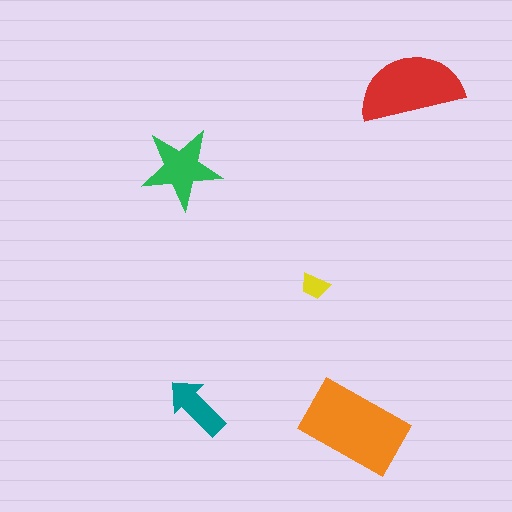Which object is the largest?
The orange rectangle.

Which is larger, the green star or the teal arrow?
The green star.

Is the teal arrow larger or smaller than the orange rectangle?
Smaller.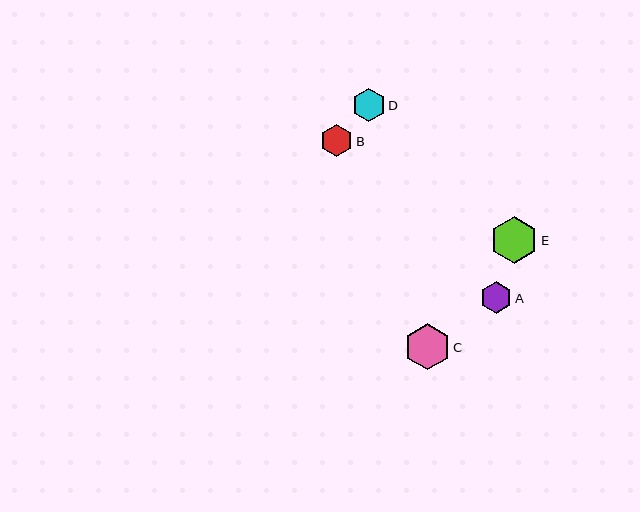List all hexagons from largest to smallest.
From largest to smallest: E, C, D, B, A.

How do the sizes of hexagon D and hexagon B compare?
Hexagon D and hexagon B are approximately the same size.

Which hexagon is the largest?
Hexagon E is the largest with a size of approximately 47 pixels.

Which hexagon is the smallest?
Hexagon A is the smallest with a size of approximately 31 pixels.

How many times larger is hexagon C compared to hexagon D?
Hexagon C is approximately 1.4 times the size of hexagon D.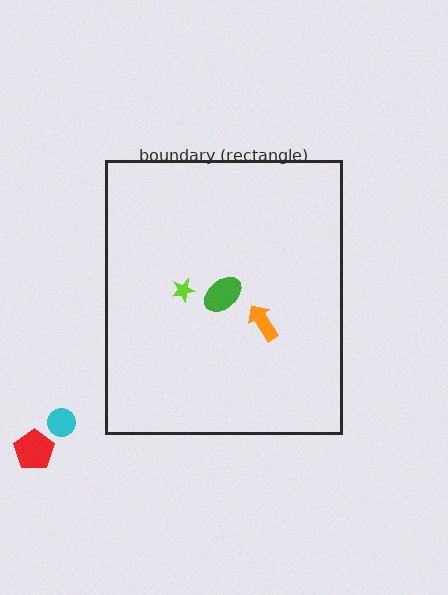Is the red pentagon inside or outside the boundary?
Outside.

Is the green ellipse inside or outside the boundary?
Inside.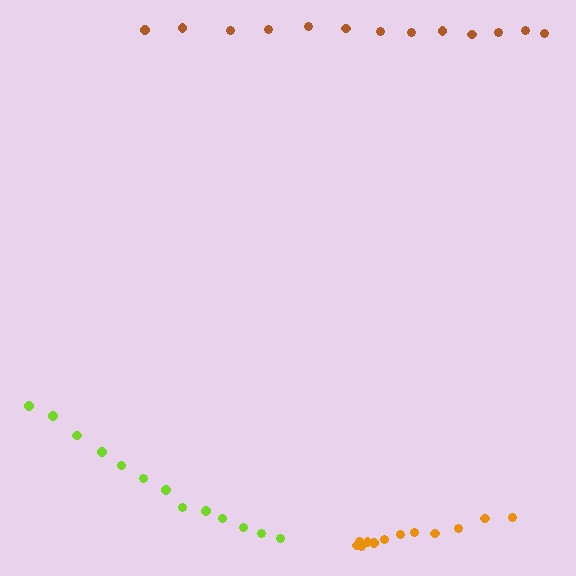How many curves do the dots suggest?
There are 3 distinct paths.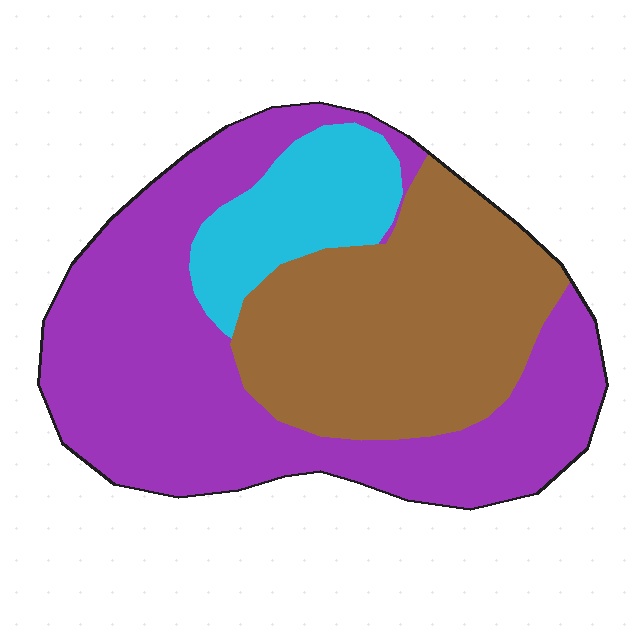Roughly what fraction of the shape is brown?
Brown covers about 35% of the shape.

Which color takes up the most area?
Purple, at roughly 50%.